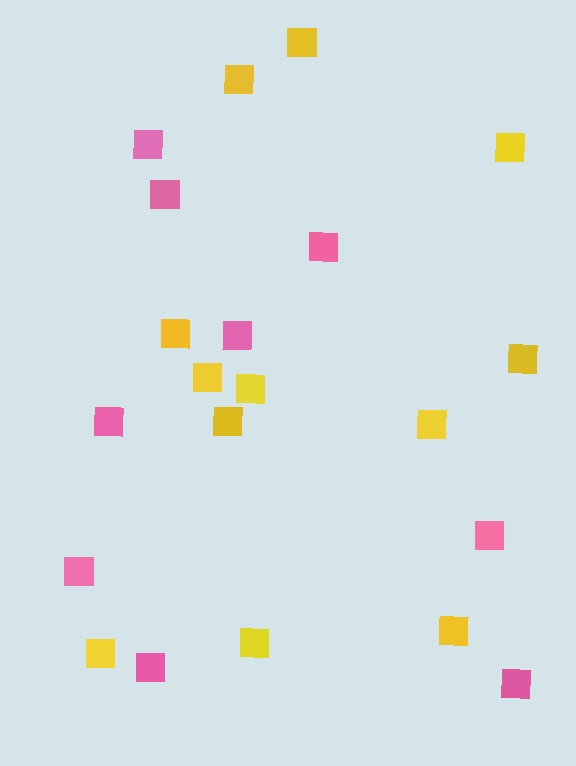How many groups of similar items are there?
There are 2 groups: one group of pink squares (9) and one group of yellow squares (12).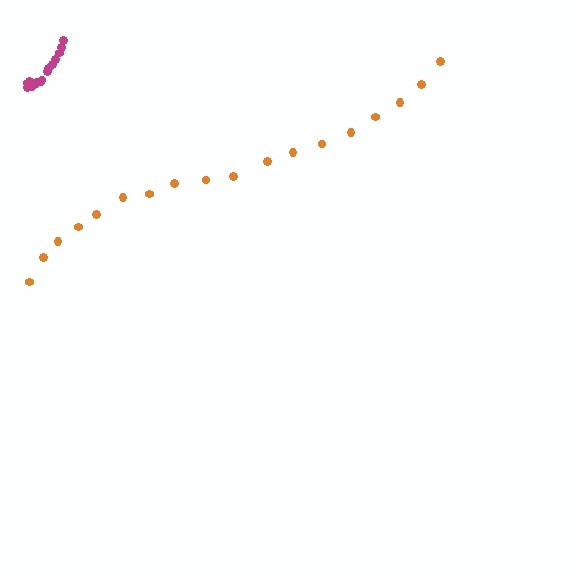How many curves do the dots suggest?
There are 2 distinct paths.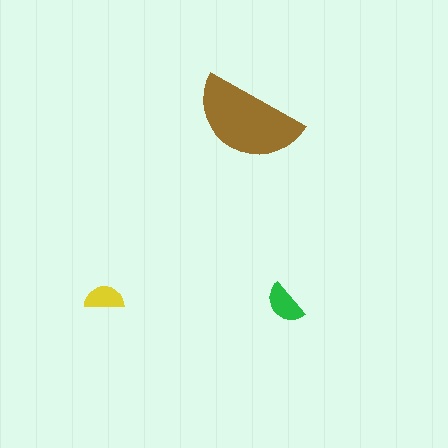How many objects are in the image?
There are 3 objects in the image.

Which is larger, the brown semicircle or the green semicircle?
The brown one.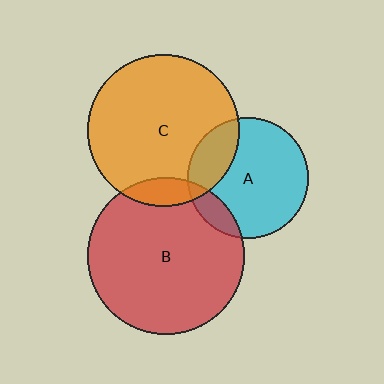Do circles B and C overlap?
Yes.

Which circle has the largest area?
Circle B (red).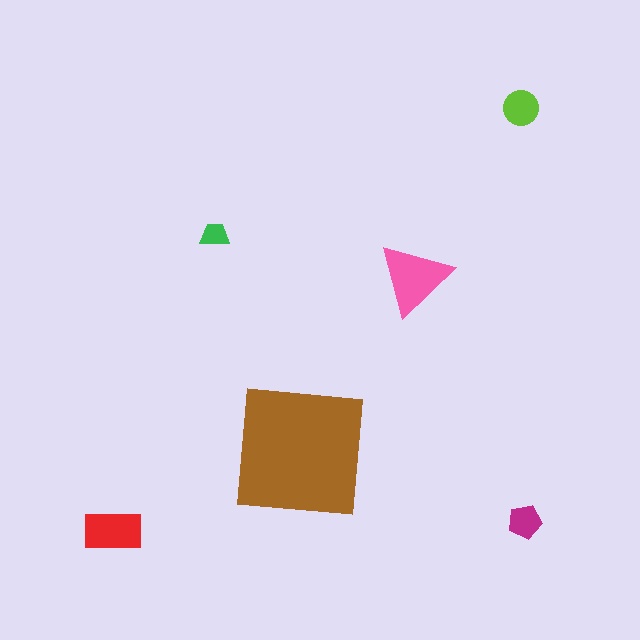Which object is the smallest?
The green trapezoid.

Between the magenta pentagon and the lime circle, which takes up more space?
The lime circle.